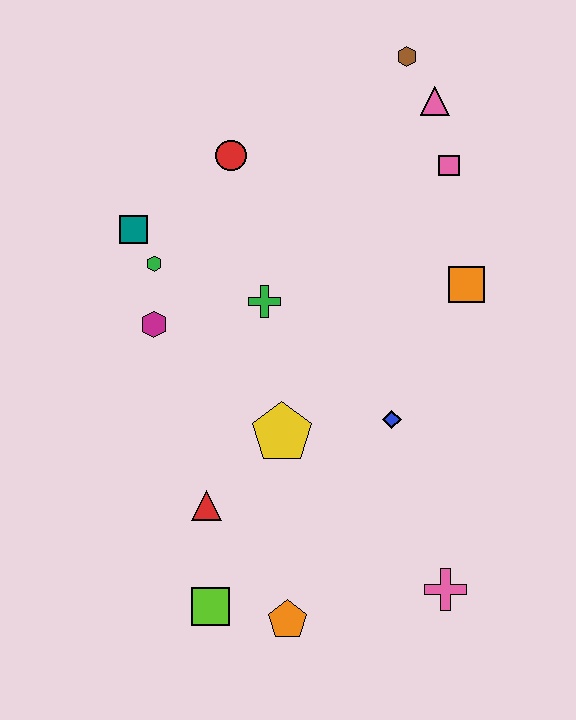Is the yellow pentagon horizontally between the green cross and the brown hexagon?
Yes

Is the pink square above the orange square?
Yes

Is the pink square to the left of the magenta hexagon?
No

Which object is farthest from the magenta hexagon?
The pink cross is farthest from the magenta hexagon.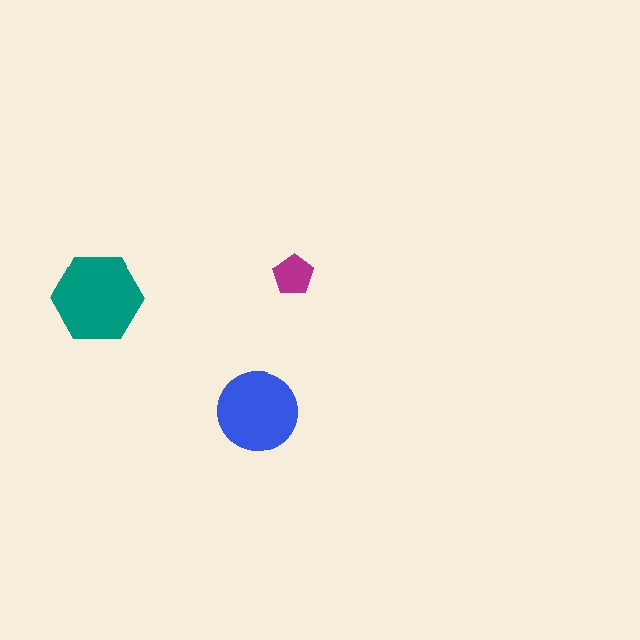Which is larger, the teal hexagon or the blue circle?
The teal hexagon.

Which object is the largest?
The teal hexagon.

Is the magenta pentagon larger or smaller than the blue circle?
Smaller.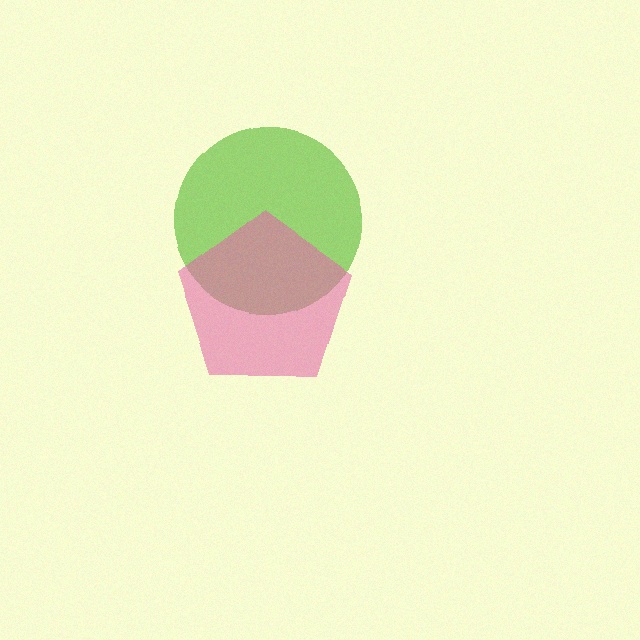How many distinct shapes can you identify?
There are 2 distinct shapes: a lime circle, a pink pentagon.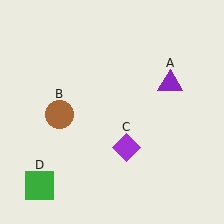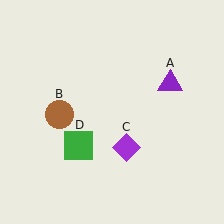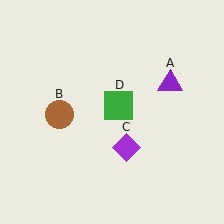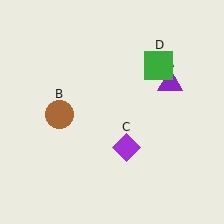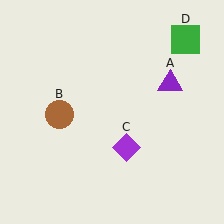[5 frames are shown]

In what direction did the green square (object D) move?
The green square (object D) moved up and to the right.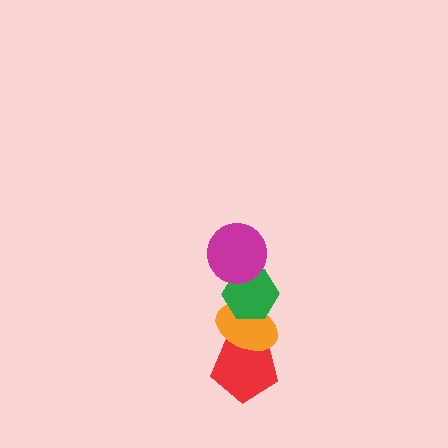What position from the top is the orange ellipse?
The orange ellipse is 3rd from the top.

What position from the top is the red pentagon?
The red pentagon is 4th from the top.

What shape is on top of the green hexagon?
The magenta circle is on top of the green hexagon.